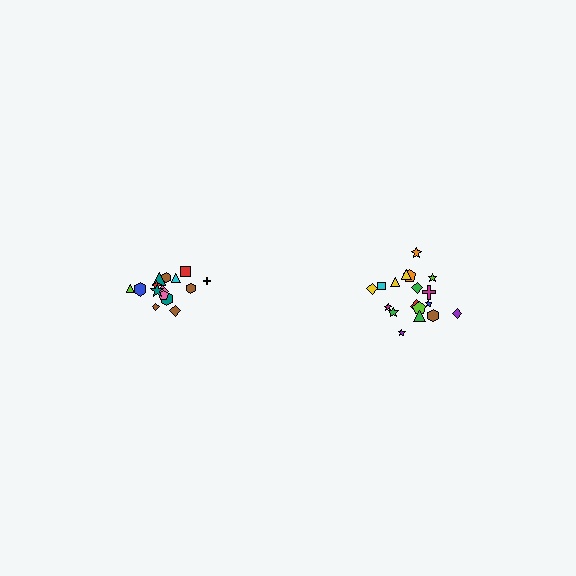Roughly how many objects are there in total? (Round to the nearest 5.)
Roughly 35 objects in total.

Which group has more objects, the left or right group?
The right group.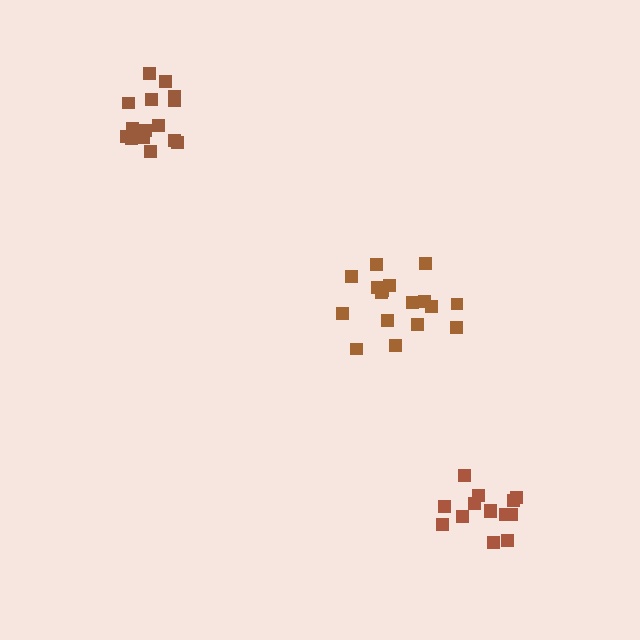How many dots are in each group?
Group 1: 17 dots, Group 2: 17 dots, Group 3: 14 dots (48 total).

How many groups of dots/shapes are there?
There are 3 groups.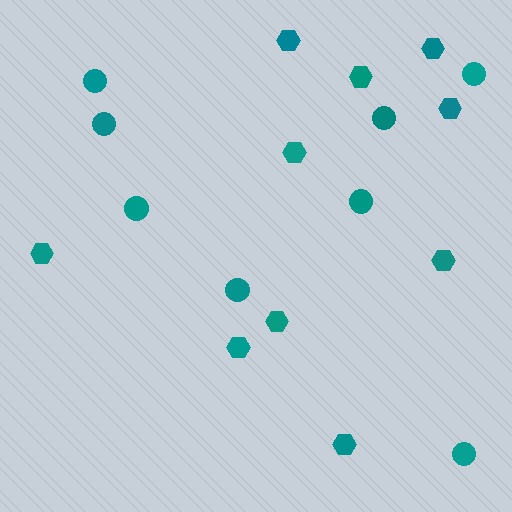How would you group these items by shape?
There are 2 groups: one group of hexagons (10) and one group of circles (8).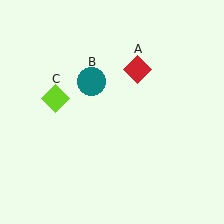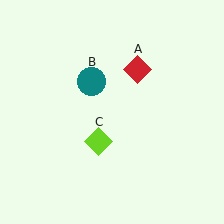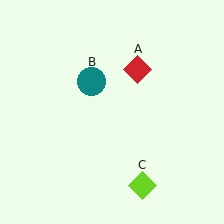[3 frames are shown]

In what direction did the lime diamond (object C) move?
The lime diamond (object C) moved down and to the right.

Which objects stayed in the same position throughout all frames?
Red diamond (object A) and teal circle (object B) remained stationary.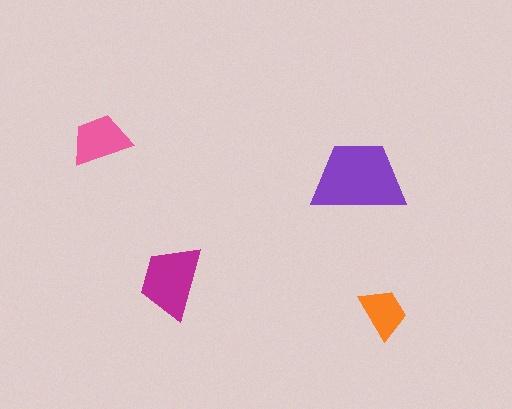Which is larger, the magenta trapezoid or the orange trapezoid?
The magenta one.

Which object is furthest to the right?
The orange trapezoid is rightmost.